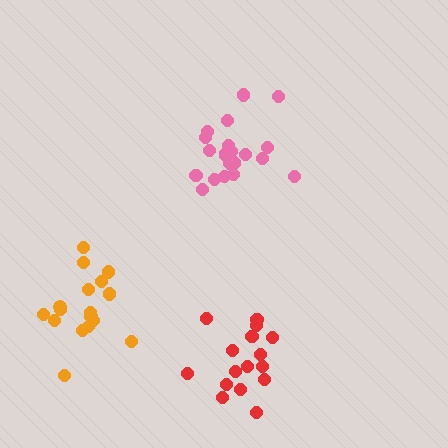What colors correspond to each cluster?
The clusters are colored: pink, orange, red.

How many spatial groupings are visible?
There are 3 spatial groupings.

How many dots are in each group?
Group 1: 21 dots, Group 2: 17 dots, Group 3: 16 dots (54 total).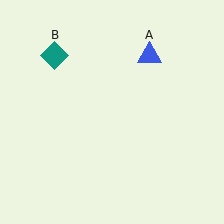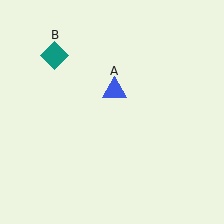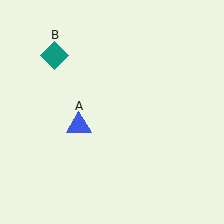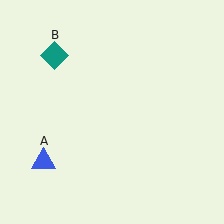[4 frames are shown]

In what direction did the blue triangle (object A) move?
The blue triangle (object A) moved down and to the left.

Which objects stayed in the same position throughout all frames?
Teal diamond (object B) remained stationary.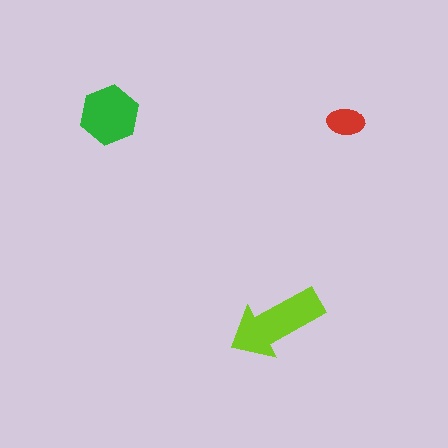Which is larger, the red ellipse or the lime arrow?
The lime arrow.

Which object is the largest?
The lime arrow.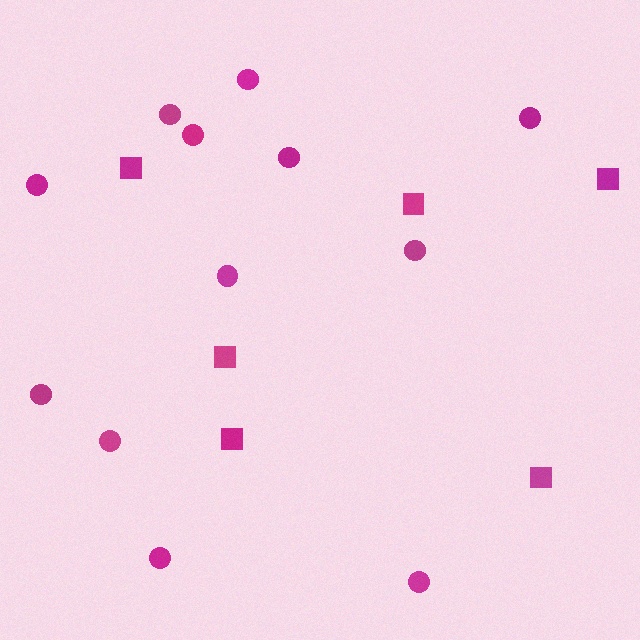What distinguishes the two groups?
There are 2 groups: one group of circles (12) and one group of squares (6).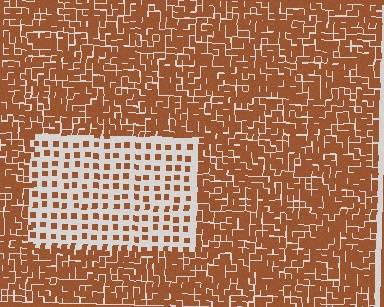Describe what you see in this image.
The image contains small brown elements arranged at two different densities. A rectangle-shaped region is visible where the elements are less densely packed than the surrounding area.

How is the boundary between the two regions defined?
The boundary is defined by a change in element density (approximately 2.9x ratio). All elements are the same color, size, and shape.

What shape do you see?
I see a rectangle.